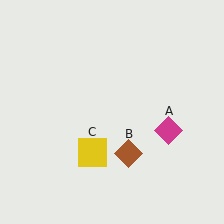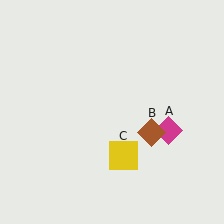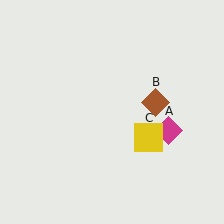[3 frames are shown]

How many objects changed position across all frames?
2 objects changed position: brown diamond (object B), yellow square (object C).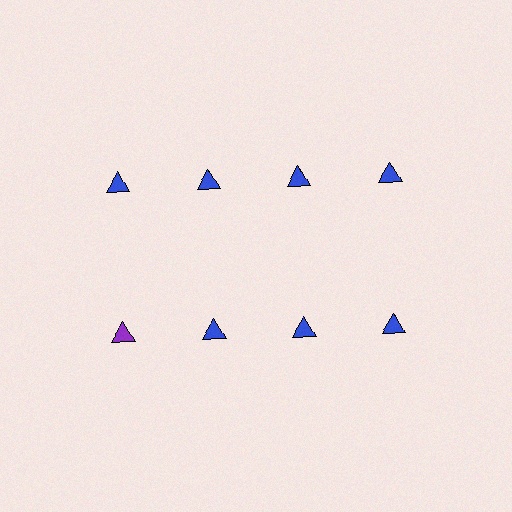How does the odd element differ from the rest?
It has a different color: purple instead of blue.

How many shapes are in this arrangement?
There are 8 shapes arranged in a grid pattern.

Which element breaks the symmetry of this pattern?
The purple triangle in the second row, leftmost column breaks the symmetry. All other shapes are blue triangles.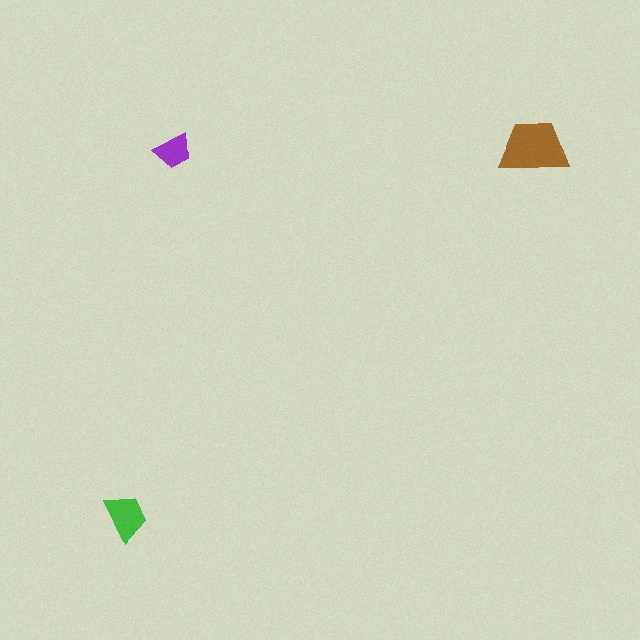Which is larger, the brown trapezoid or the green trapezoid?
The brown one.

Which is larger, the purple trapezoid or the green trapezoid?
The green one.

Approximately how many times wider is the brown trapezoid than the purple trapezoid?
About 2 times wider.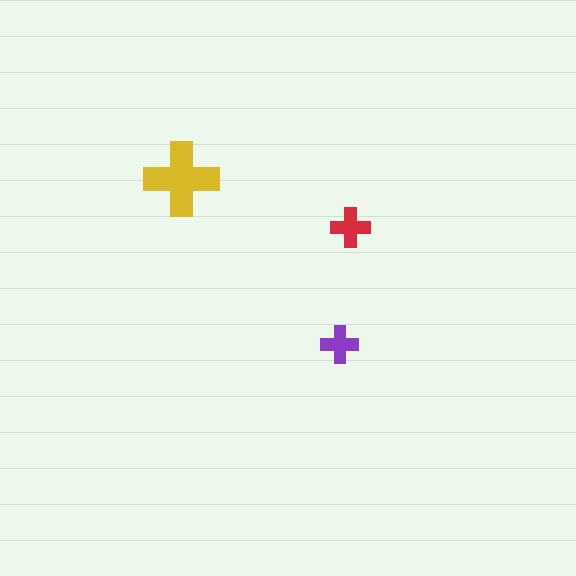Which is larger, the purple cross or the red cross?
The red one.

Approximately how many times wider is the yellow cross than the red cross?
About 2 times wider.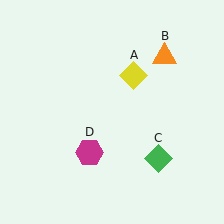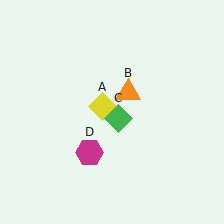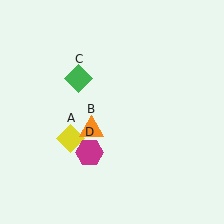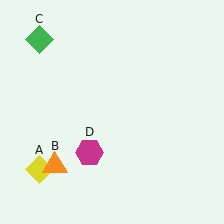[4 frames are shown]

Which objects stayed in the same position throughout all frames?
Magenta hexagon (object D) remained stationary.